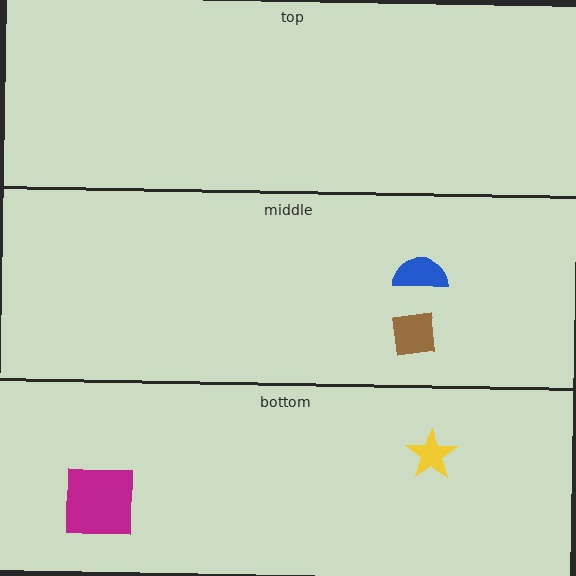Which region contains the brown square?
The middle region.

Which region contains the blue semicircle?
The middle region.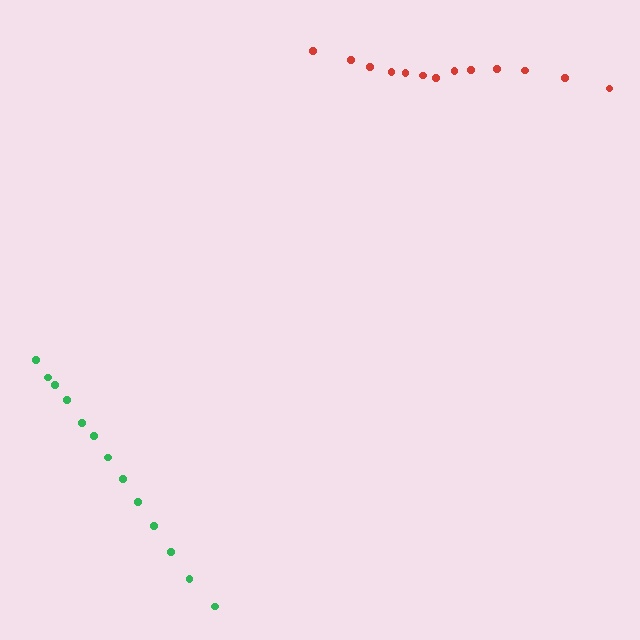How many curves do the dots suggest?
There are 2 distinct paths.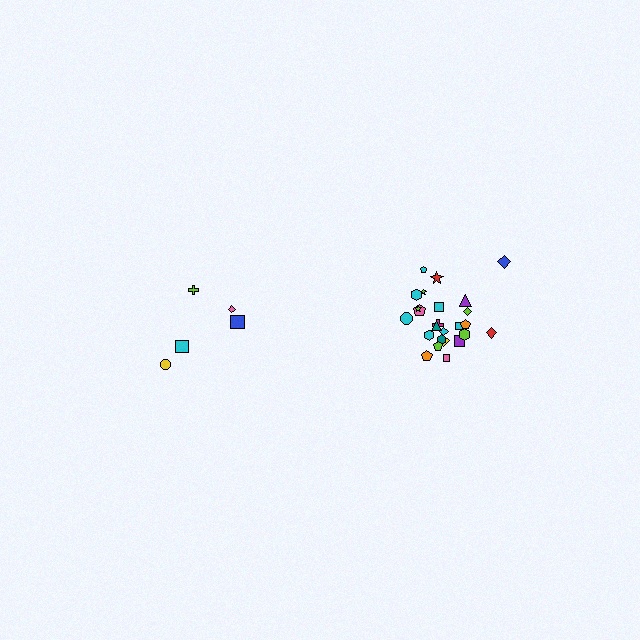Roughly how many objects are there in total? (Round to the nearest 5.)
Roughly 30 objects in total.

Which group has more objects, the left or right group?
The right group.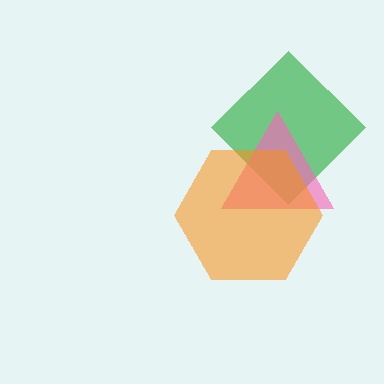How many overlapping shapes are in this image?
There are 3 overlapping shapes in the image.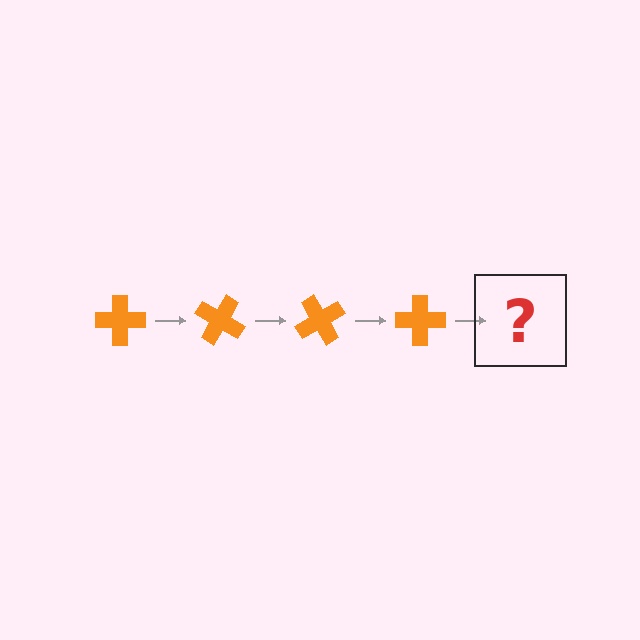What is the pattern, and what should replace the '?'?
The pattern is that the cross rotates 30 degrees each step. The '?' should be an orange cross rotated 120 degrees.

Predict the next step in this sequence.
The next step is an orange cross rotated 120 degrees.